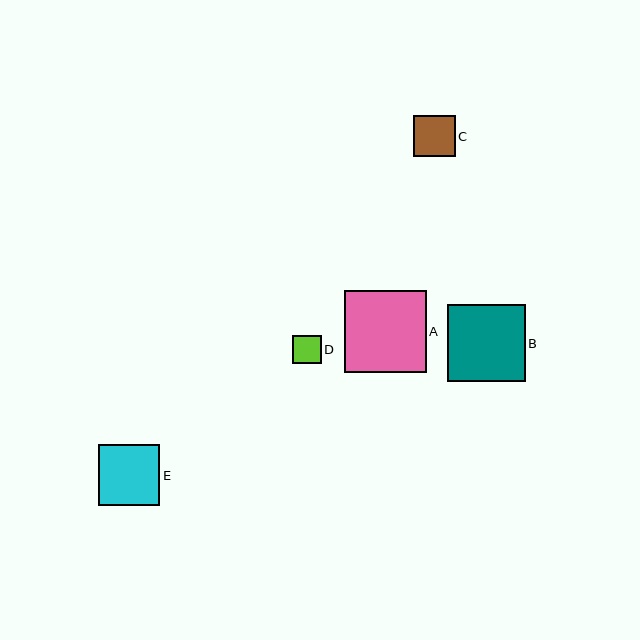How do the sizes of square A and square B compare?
Square A and square B are approximately the same size.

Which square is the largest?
Square A is the largest with a size of approximately 82 pixels.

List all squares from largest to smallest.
From largest to smallest: A, B, E, C, D.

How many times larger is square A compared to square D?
Square A is approximately 2.9 times the size of square D.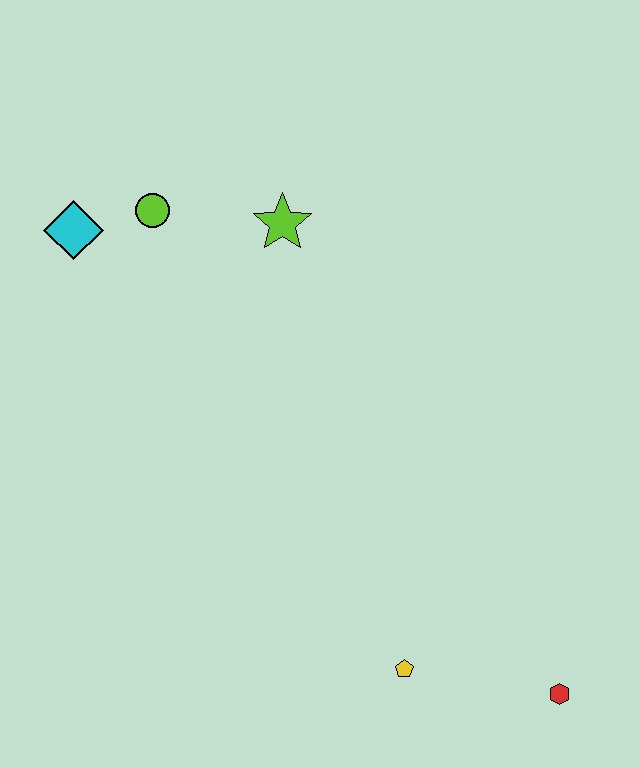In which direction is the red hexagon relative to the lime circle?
The red hexagon is below the lime circle.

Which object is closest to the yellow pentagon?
The red hexagon is closest to the yellow pentagon.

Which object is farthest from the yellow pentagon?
The cyan diamond is farthest from the yellow pentagon.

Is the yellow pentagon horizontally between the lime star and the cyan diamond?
No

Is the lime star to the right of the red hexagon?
No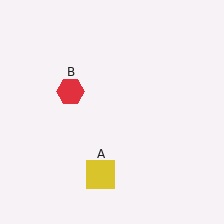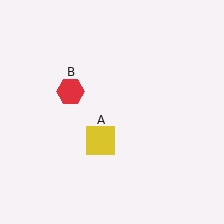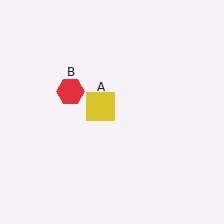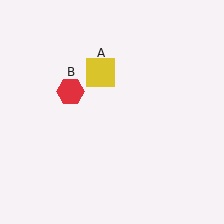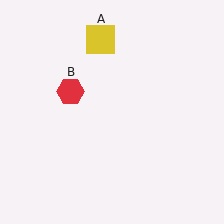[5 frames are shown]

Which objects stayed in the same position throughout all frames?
Red hexagon (object B) remained stationary.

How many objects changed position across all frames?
1 object changed position: yellow square (object A).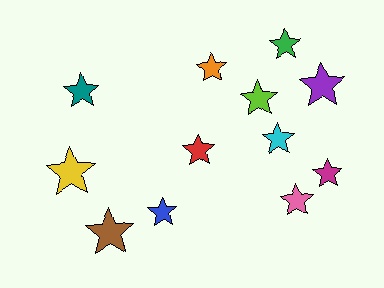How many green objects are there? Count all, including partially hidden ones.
There is 1 green object.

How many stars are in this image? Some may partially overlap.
There are 12 stars.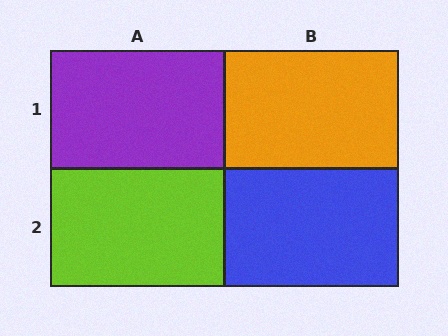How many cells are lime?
1 cell is lime.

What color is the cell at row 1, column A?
Purple.